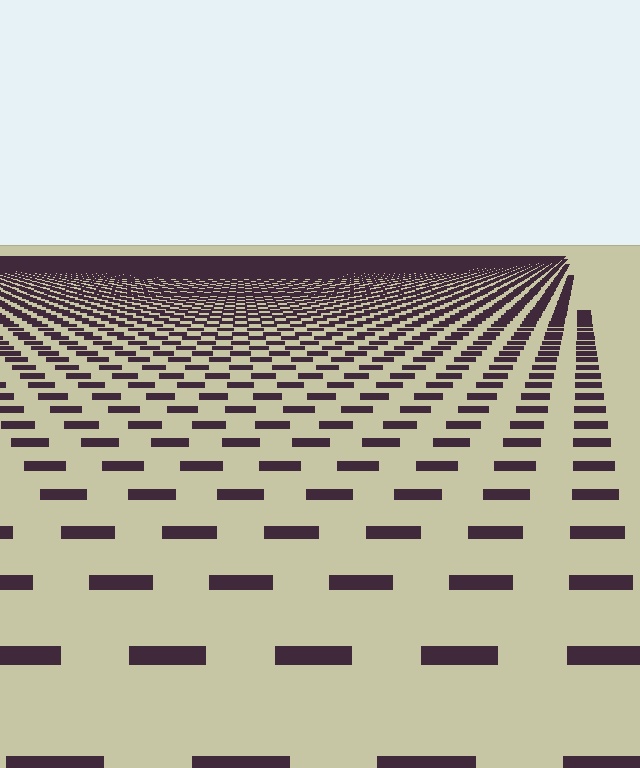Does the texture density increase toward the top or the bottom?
Density increases toward the top.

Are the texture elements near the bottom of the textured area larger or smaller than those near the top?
Larger. Near the bottom, elements are closer to the viewer and appear at a bigger on-screen size.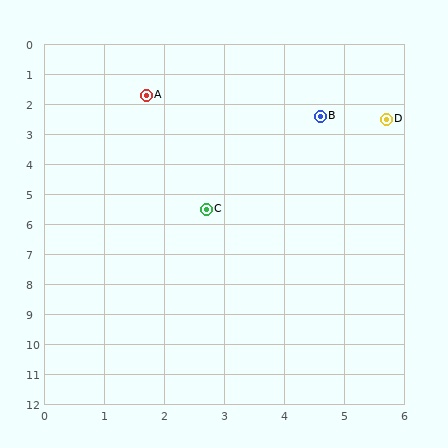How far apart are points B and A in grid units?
Points B and A are about 3.0 grid units apart.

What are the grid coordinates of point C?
Point C is at approximately (2.7, 5.5).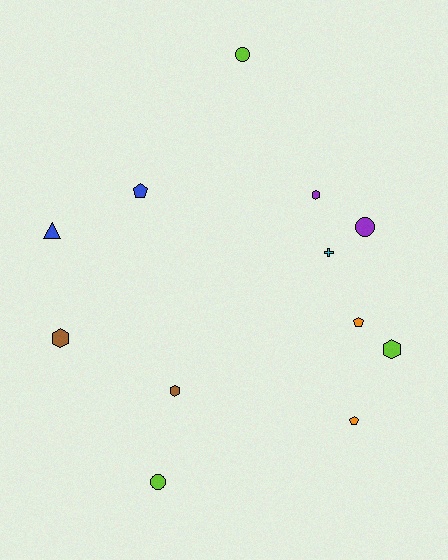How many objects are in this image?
There are 12 objects.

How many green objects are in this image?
There are no green objects.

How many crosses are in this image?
There is 1 cross.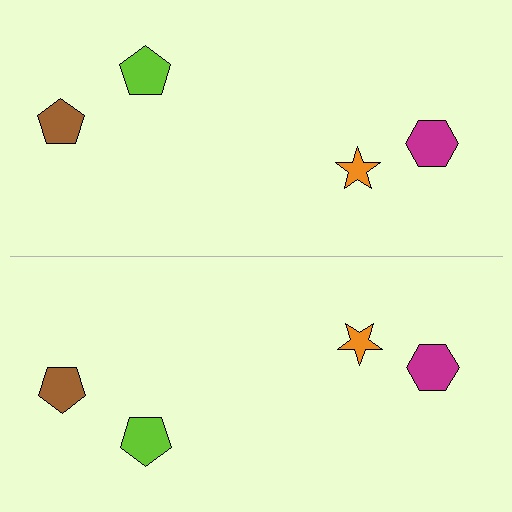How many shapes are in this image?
There are 8 shapes in this image.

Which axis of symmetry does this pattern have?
The pattern has a horizontal axis of symmetry running through the center of the image.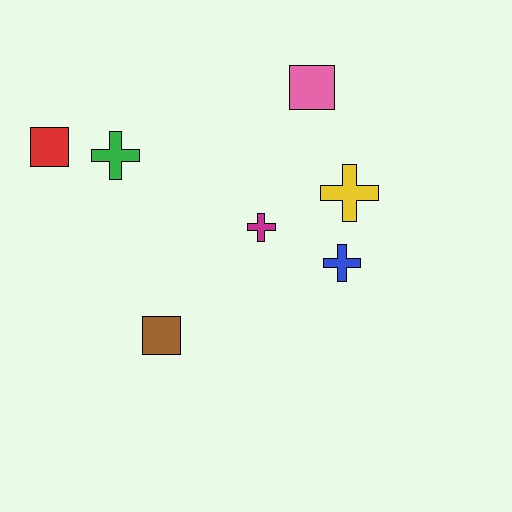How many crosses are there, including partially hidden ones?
There are 4 crosses.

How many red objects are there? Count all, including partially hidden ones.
There is 1 red object.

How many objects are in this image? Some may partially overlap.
There are 7 objects.